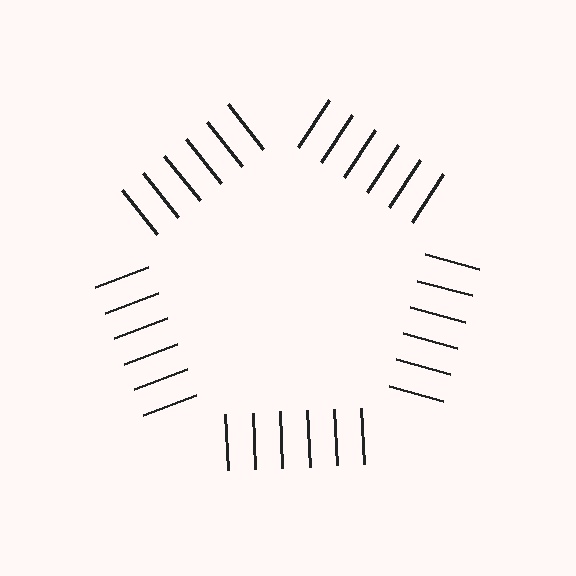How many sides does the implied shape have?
5 sides — the line-ends trace a pentagon.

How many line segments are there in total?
30 — 6 along each of the 5 edges.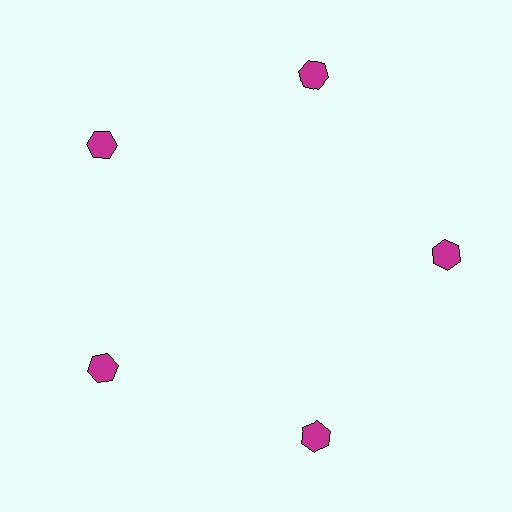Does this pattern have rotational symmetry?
Yes, this pattern has 5-fold rotational symmetry. It looks the same after rotating 72 degrees around the center.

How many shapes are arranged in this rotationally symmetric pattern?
There are 5 shapes, arranged in 5 groups of 1.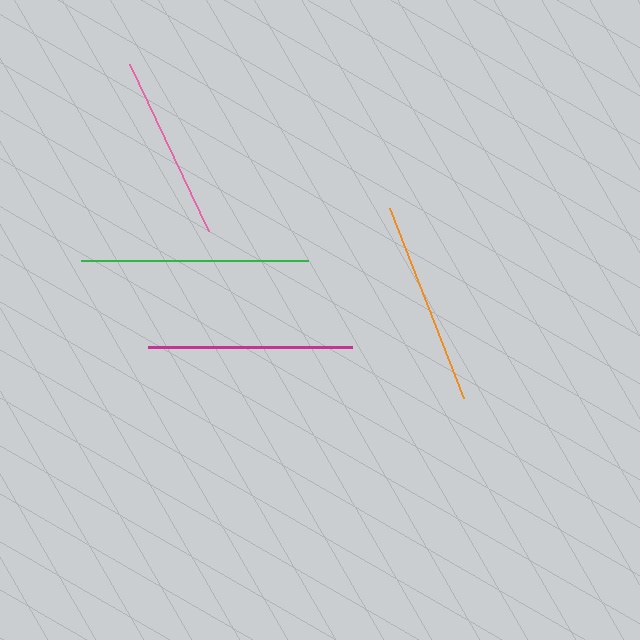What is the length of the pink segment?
The pink segment is approximately 185 pixels long.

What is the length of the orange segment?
The orange segment is approximately 204 pixels long.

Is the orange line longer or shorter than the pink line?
The orange line is longer than the pink line.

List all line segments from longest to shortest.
From longest to shortest: green, orange, magenta, pink.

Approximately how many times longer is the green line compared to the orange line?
The green line is approximately 1.1 times the length of the orange line.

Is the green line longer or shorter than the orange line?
The green line is longer than the orange line.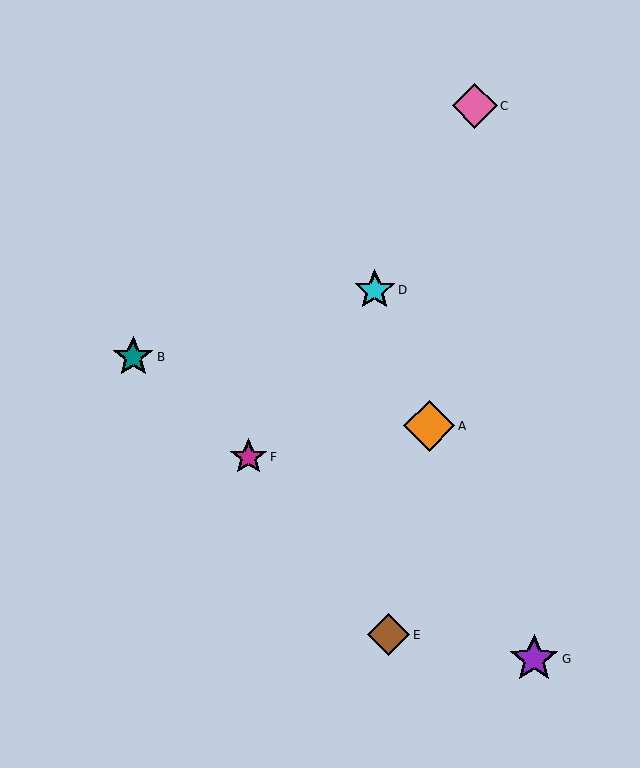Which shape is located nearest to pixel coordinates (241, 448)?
The magenta star (labeled F) at (248, 457) is nearest to that location.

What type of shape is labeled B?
Shape B is a teal star.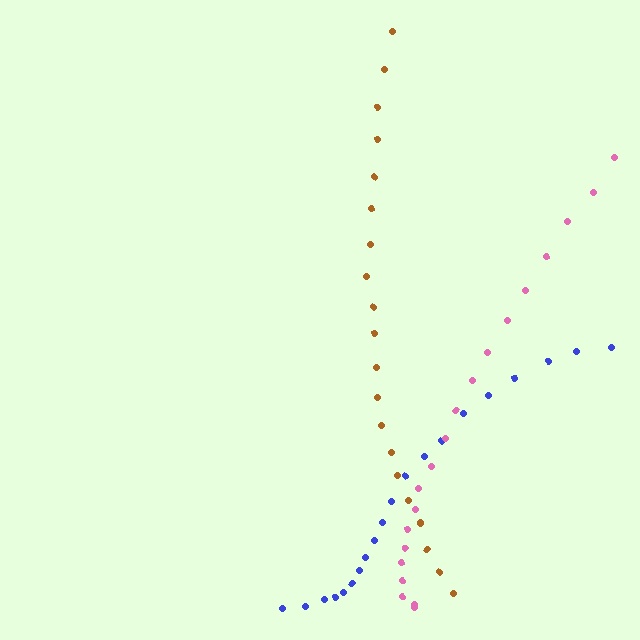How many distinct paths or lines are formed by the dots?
There are 3 distinct paths.